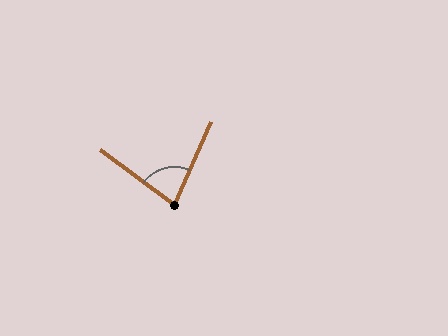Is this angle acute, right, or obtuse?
It is acute.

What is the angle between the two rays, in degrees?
Approximately 77 degrees.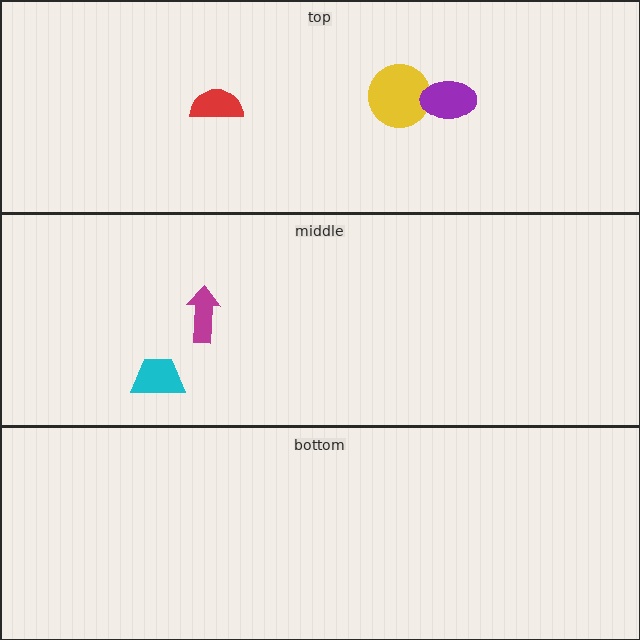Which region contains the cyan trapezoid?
The middle region.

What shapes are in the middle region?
The magenta arrow, the cyan trapezoid.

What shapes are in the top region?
The yellow circle, the purple ellipse, the red semicircle.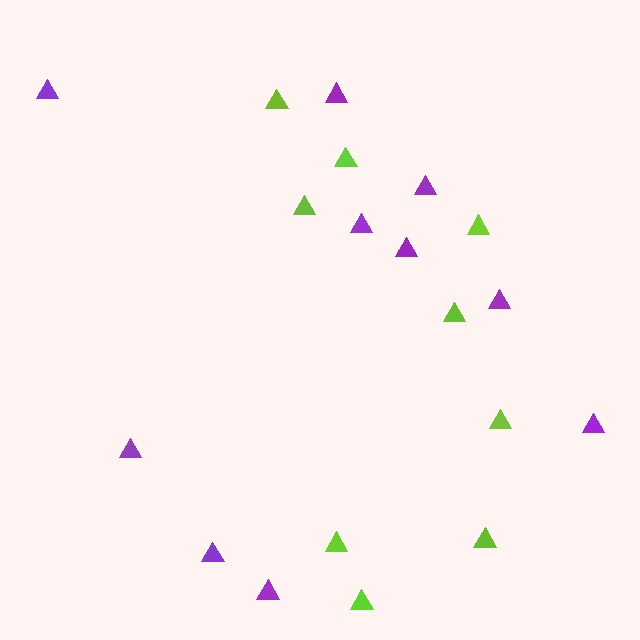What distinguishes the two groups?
There are 2 groups: one group of purple triangles (10) and one group of lime triangles (9).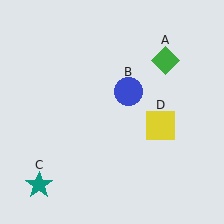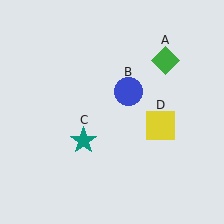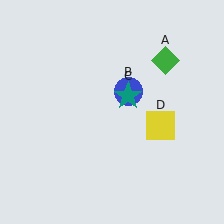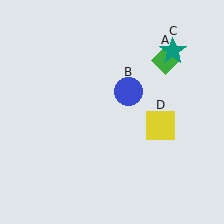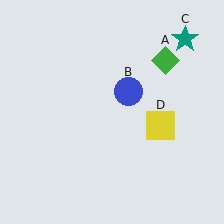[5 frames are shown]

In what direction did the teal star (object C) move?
The teal star (object C) moved up and to the right.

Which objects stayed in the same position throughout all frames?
Green diamond (object A) and blue circle (object B) and yellow square (object D) remained stationary.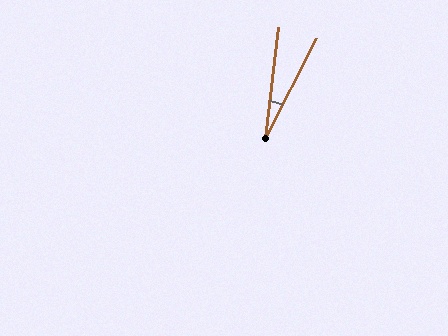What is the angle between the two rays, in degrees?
Approximately 20 degrees.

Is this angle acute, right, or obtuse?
It is acute.